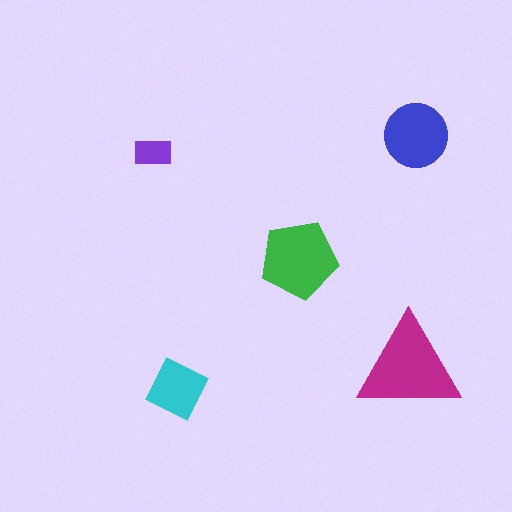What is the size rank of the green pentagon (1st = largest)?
2nd.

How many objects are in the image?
There are 5 objects in the image.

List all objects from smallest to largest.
The purple rectangle, the cyan square, the blue circle, the green pentagon, the magenta triangle.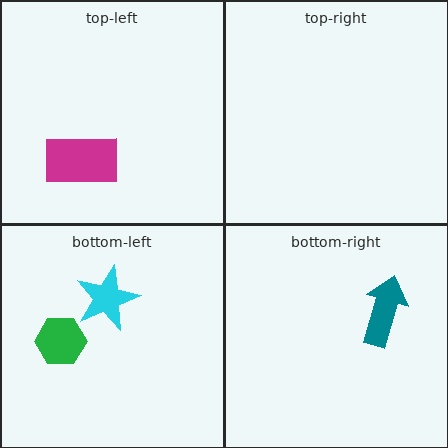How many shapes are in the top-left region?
1.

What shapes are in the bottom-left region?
The cyan star, the green hexagon.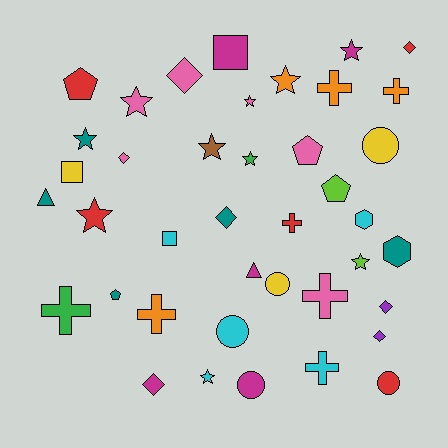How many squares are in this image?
There are 3 squares.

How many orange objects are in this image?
There are 4 orange objects.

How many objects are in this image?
There are 40 objects.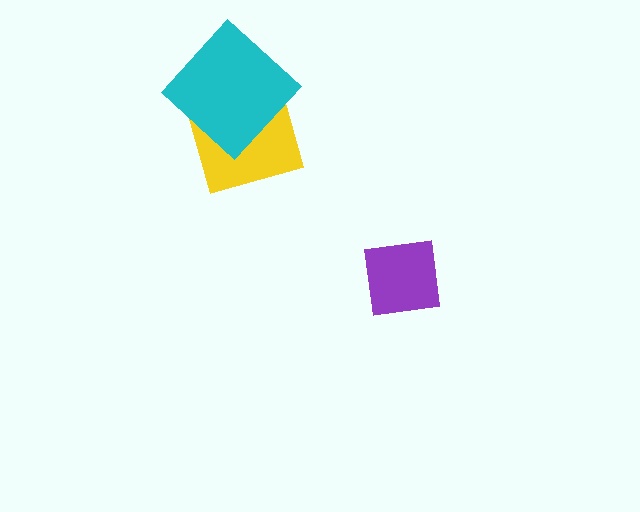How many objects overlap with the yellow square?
1 object overlaps with the yellow square.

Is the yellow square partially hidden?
Yes, it is partially covered by another shape.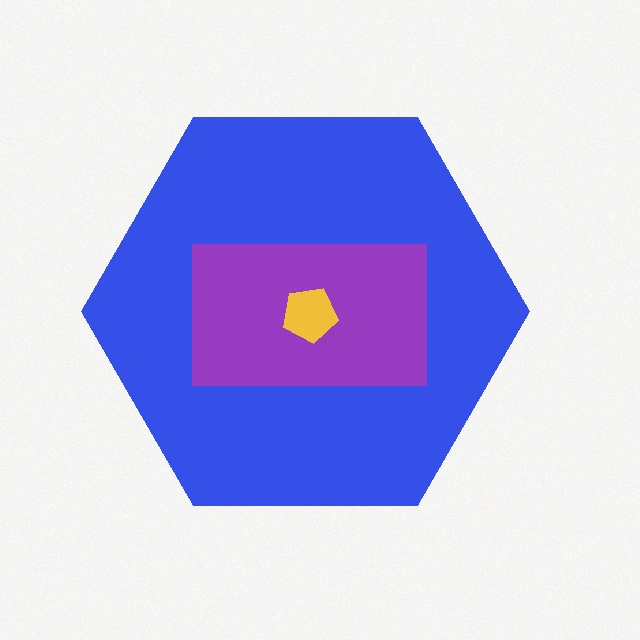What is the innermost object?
The yellow pentagon.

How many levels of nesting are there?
3.